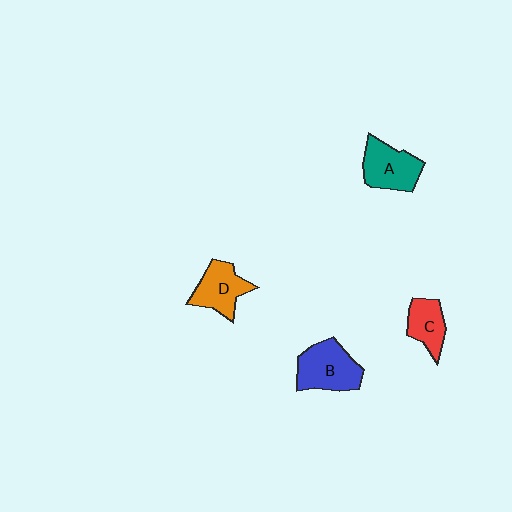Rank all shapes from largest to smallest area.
From largest to smallest: B (blue), A (teal), D (orange), C (red).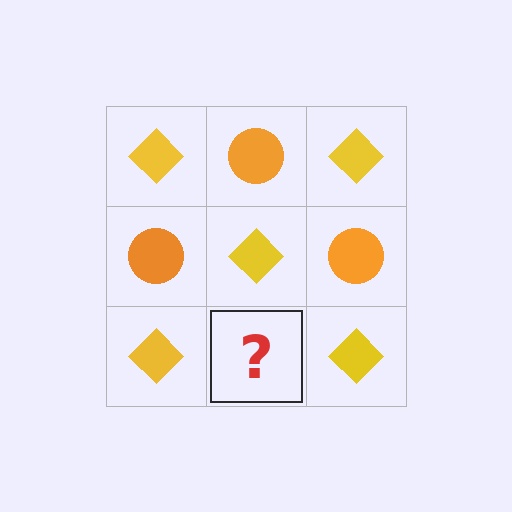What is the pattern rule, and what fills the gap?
The rule is that it alternates yellow diamond and orange circle in a checkerboard pattern. The gap should be filled with an orange circle.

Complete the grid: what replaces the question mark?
The question mark should be replaced with an orange circle.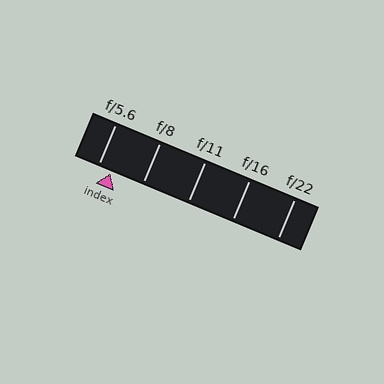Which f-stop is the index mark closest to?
The index mark is closest to f/5.6.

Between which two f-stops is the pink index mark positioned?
The index mark is between f/5.6 and f/8.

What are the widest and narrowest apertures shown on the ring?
The widest aperture shown is f/5.6 and the narrowest is f/22.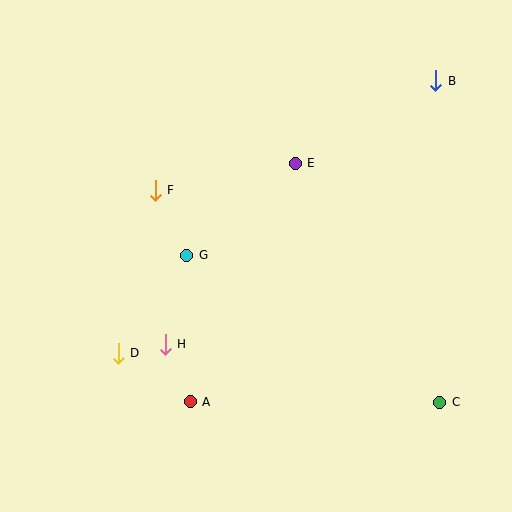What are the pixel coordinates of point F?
Point F is at (155, 190).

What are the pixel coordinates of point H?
Point H is at (165, 344).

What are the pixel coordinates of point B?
Point B is at (436, 81).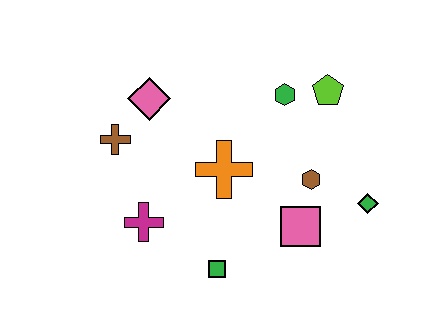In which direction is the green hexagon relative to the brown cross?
The green hexagon is to the right of the brown cross.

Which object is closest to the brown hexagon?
The pink square is closest to the brown hexagon.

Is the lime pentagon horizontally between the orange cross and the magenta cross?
No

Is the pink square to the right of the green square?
Yes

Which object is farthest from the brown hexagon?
The brown cross is farthest from the brown hexagon.